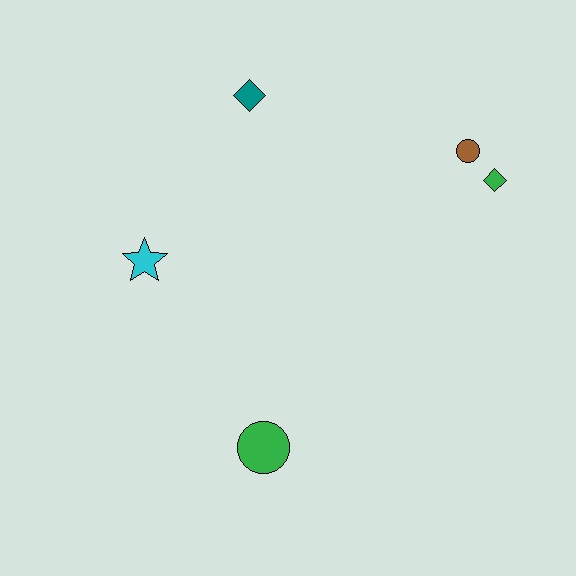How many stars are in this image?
There is 1 star.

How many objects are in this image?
There are 5 objects.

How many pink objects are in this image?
There are no pink objects.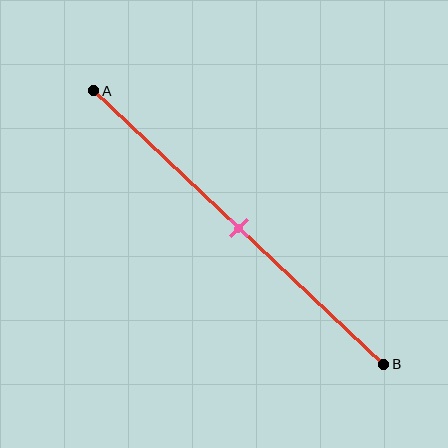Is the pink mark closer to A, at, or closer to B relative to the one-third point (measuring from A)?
The pink mark is closer to point B than the one-third point of segment AB.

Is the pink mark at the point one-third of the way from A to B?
No, the mark is at about 50% from A, not at the 33% one-third point.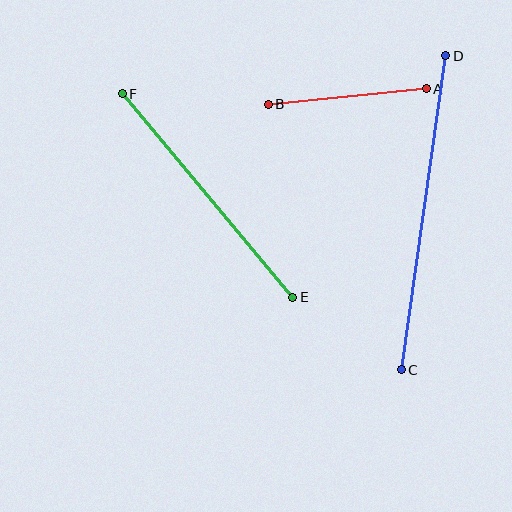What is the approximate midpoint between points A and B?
The midpoint is at approximately (347, 96) pixels.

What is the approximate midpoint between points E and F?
The midpoint is at approximately (207, 196) pixels.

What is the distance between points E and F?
The distance is approximately 266 pixels.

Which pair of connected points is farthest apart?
Points C and D are farthest apart.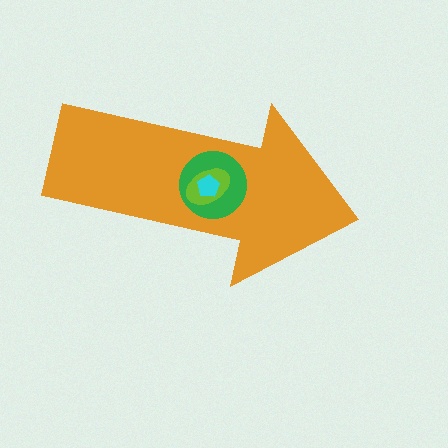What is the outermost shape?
The orange arrow.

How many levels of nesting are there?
4.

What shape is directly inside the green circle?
The lime ellipse.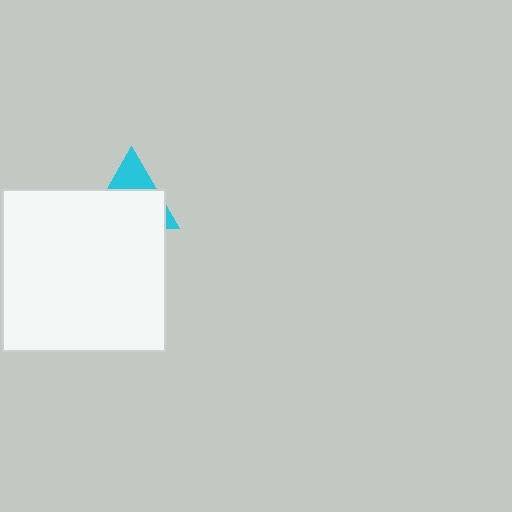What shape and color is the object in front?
The object in front is a white square.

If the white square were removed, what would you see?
You would see the complete cyan triangle.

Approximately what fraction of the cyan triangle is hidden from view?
Roughly 68% of the cyan triangle is hidden behind the white square.